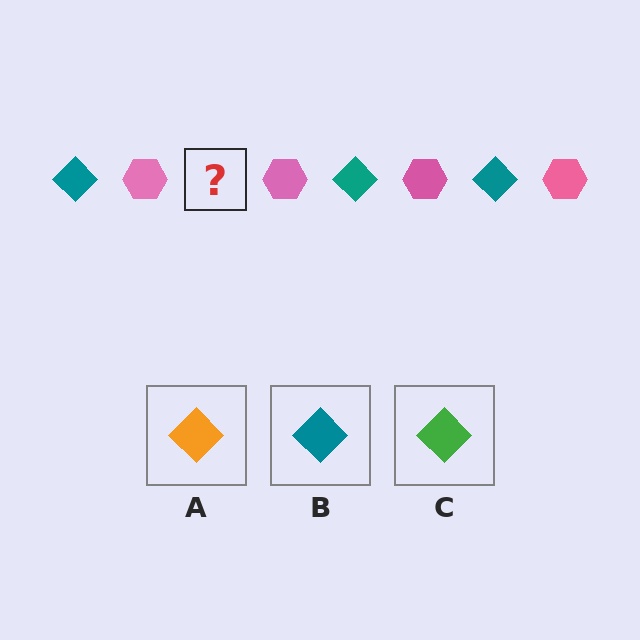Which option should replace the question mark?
Option B.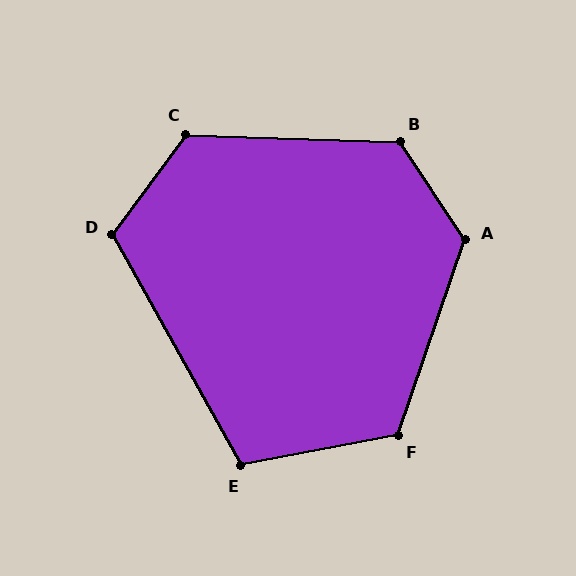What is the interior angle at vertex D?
Approximately 114 degrees (obtuse).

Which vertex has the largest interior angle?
A, at approximately 127 degrees.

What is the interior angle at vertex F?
Approximately 120 degrees (obtuse).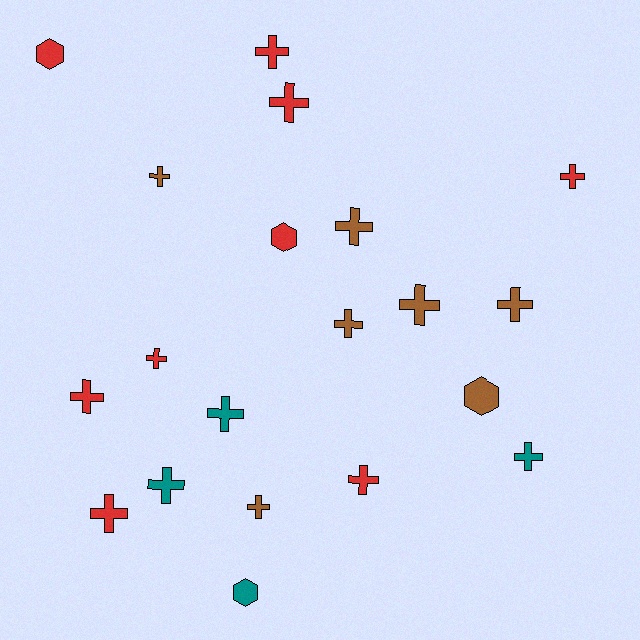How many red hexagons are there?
There are 2 red hexagons.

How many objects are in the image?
There are 20 objects.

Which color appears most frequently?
Red, with 9 objects.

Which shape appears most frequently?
Cross, with 16 objects.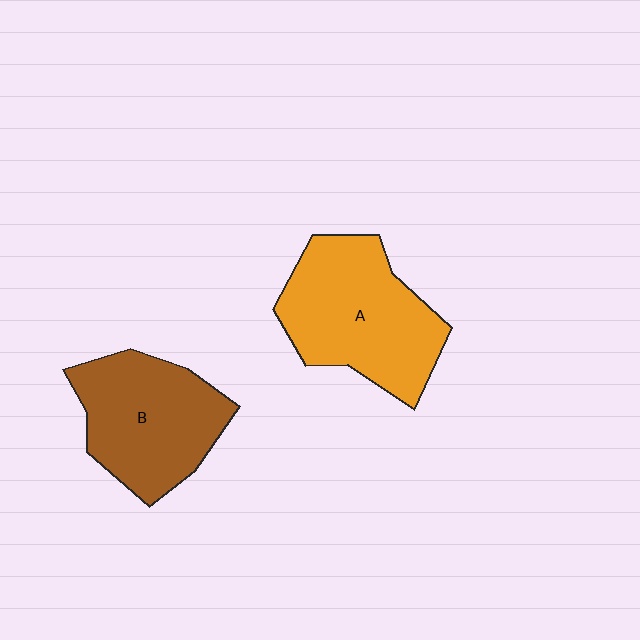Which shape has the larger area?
Shape A (orange).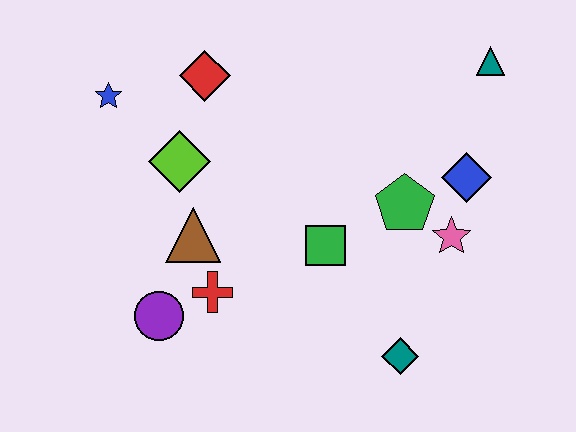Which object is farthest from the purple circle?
The teal triangle is farthest from the purple circle.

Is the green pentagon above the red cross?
Yes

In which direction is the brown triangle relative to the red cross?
The brown triangle is above the red cross.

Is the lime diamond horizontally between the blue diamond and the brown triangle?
No